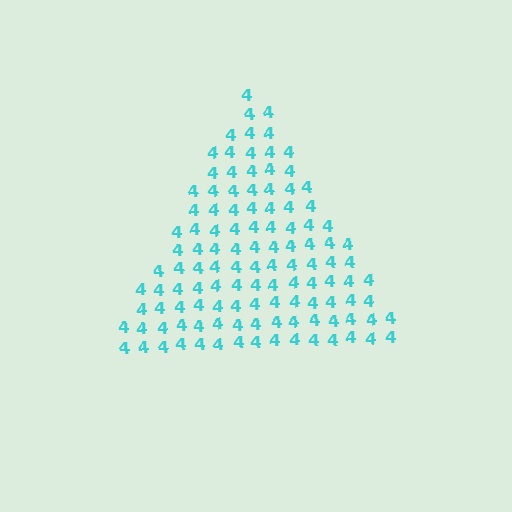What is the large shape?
The large shape is a triangle.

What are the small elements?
The small elements are digit 4's.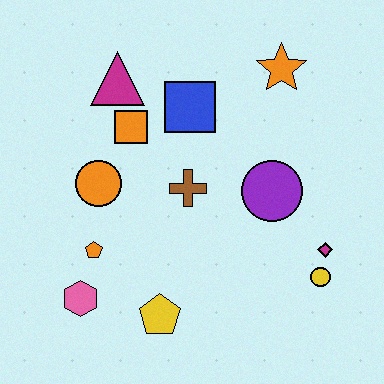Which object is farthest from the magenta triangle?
The yellow circle is farthest from the magenta triangle.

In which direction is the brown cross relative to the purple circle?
The brown cross is to the left of the purple circle.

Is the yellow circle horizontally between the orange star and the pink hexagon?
No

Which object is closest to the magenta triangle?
The orange square is closest to the magenta triangle.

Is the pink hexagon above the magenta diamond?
No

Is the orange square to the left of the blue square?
Yes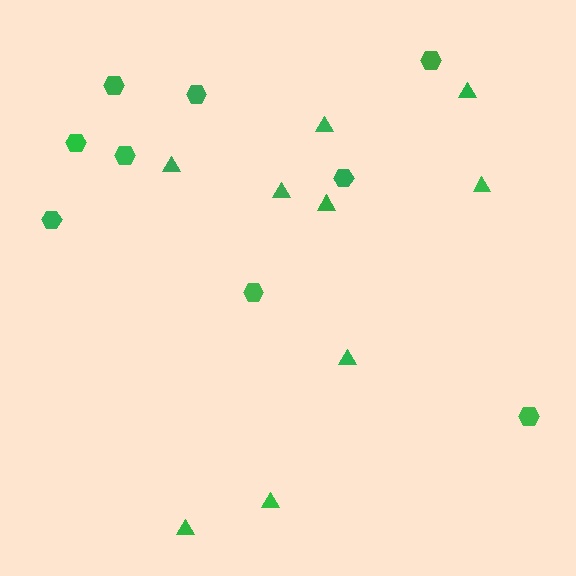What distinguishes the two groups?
There are 2 groups: one group of triangles (9) and one group of hexagons (9).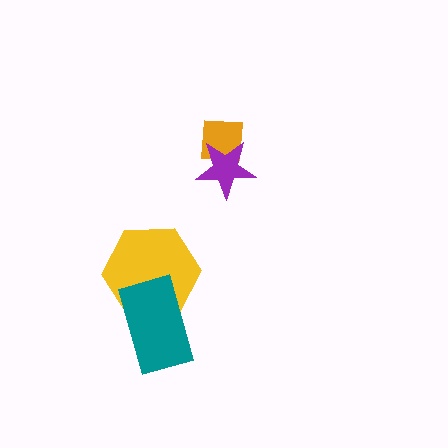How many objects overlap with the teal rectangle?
1 object overlaps with the teal rectangle.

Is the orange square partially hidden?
Yes, it is partially covered by another shape.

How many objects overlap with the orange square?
1 object overlaps with the orange square.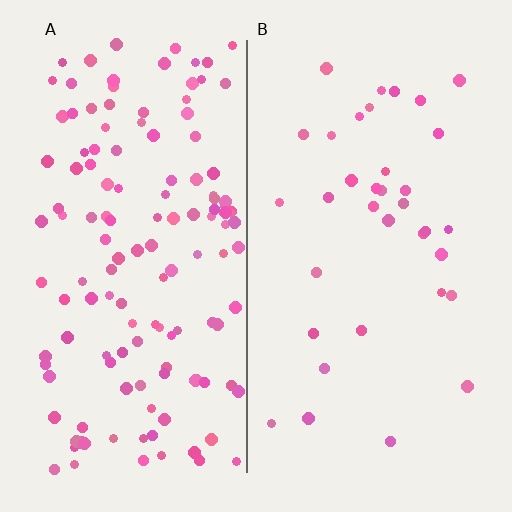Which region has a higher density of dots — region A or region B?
A (the left).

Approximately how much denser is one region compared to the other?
Approximately 3.8× — region A over region B.